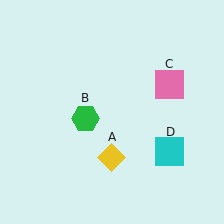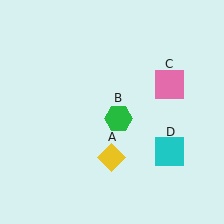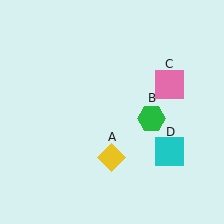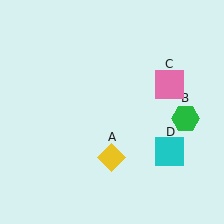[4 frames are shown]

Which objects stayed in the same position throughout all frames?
Yellow diamond (object A) and pink square (object C) and cyan square (object D) remained stationary.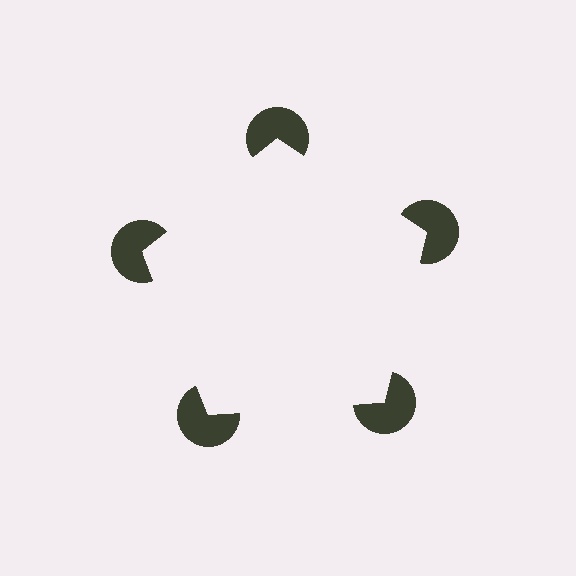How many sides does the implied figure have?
5 sides.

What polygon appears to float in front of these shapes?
An illusory pentagon — its edges are inferred from the aligned wedge cuts in the pac-man discs, not physically drawn.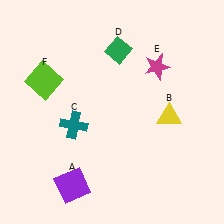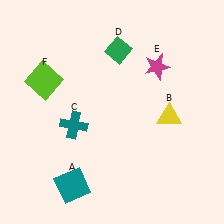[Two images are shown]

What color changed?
The square (A) changed from purple in Image 1 to teal in Image 2.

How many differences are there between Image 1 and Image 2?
There is 1 difference between the two images.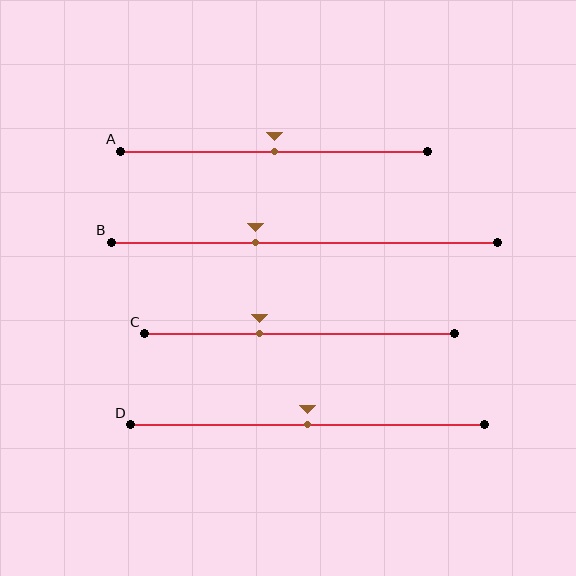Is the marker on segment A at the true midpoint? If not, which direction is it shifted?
Yes, the marker on segment A is at the true midpoint.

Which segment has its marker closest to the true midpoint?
Segment A has its marker closest to the true midpoint.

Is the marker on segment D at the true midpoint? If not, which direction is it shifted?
Yes, the marker on segment D is at the true midpoint.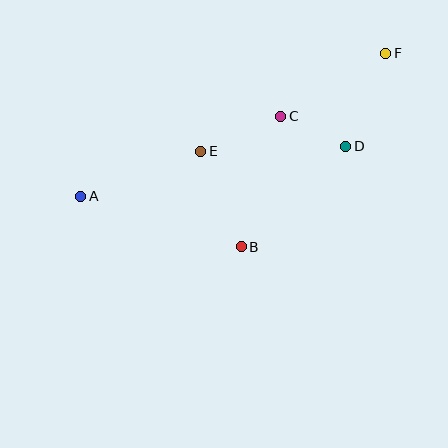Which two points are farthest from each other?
Points A and F are farthest from each other.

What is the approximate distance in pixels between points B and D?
The distance between B and D is approximately 145 pixels.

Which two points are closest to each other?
Points C and D are closest to each other.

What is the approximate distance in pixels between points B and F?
The distance between B and F is approximately 242 pixels.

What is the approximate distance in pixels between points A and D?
The distance between A and D is approximately 270 pixels.